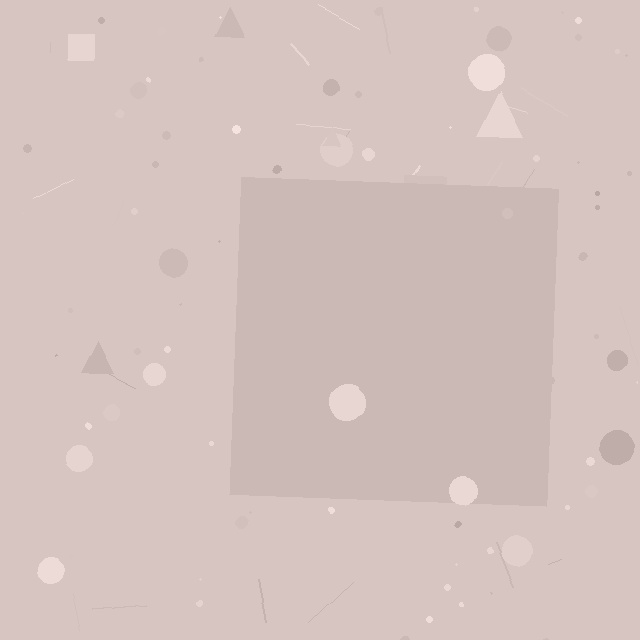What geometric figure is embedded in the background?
A square is embedded in the background.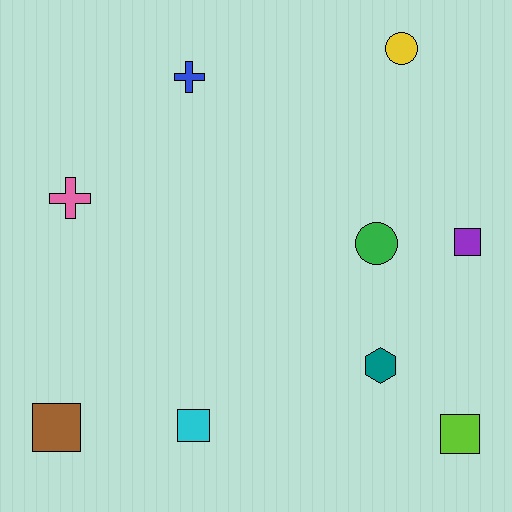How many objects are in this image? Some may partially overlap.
There are 9 objects.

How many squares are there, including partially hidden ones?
There are 4 squares.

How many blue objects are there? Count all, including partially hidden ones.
There is 1 blue object.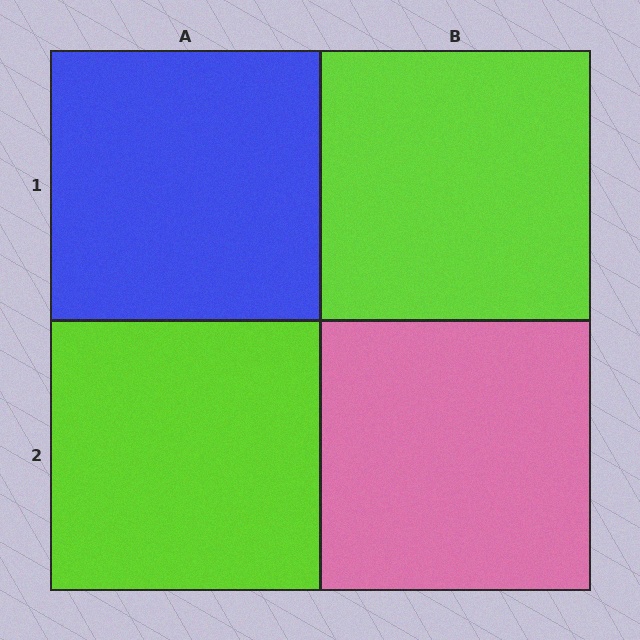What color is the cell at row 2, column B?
Pink.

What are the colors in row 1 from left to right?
Blue, lime.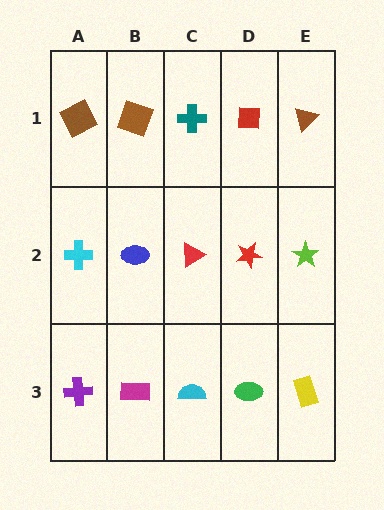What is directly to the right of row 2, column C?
A red star.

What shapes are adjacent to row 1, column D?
A red star (row 2, column D), a teal cross (row 1, column C), a brown triangle (row 1, column E).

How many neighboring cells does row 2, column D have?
4.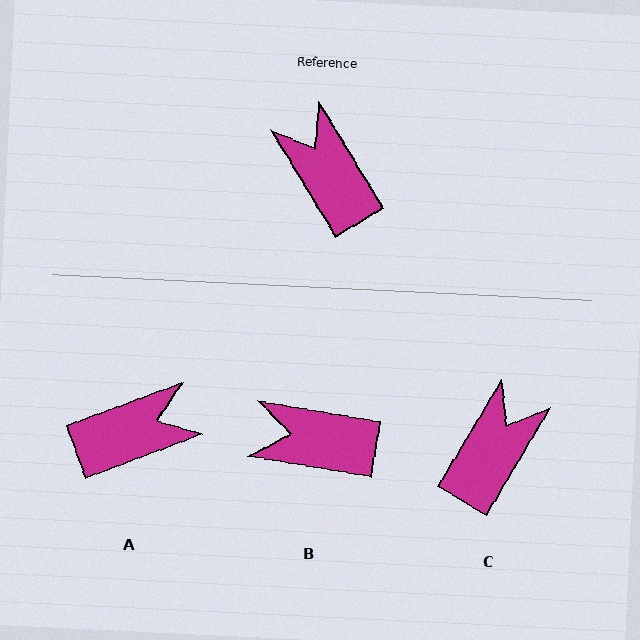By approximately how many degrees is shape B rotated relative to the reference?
Approximately 49 degrees counter-clockwise.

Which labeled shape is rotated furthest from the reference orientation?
A, about 101 degrees away.